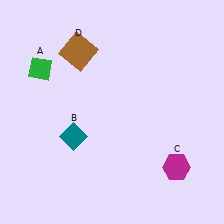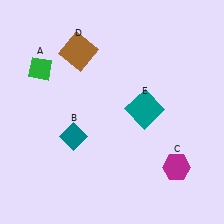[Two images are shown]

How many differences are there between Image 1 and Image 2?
There is 1 difference between the two images.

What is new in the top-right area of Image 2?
A teal square (E) was added in the top-right area of Image 2.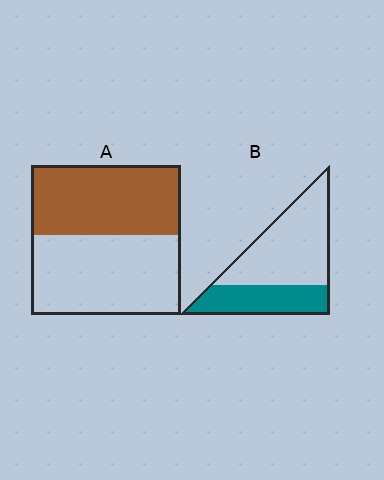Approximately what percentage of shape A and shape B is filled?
A is approximately 45% and B is approximately 35%.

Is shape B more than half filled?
No.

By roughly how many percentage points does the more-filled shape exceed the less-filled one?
By roughly 10 percentage points (A over B).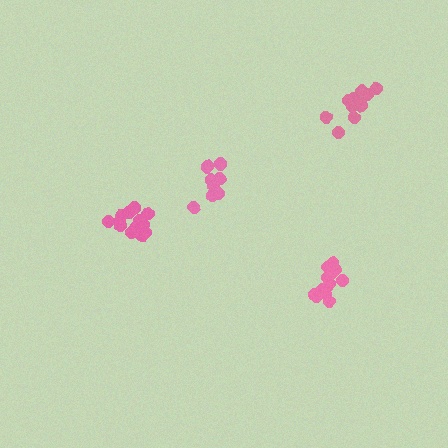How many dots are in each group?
Group 1: 13 dots, Group 2: 12 dots, Group 3: 8 dots, Group 4: 12 dots (45 total).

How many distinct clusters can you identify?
There are 4 distinct clusters.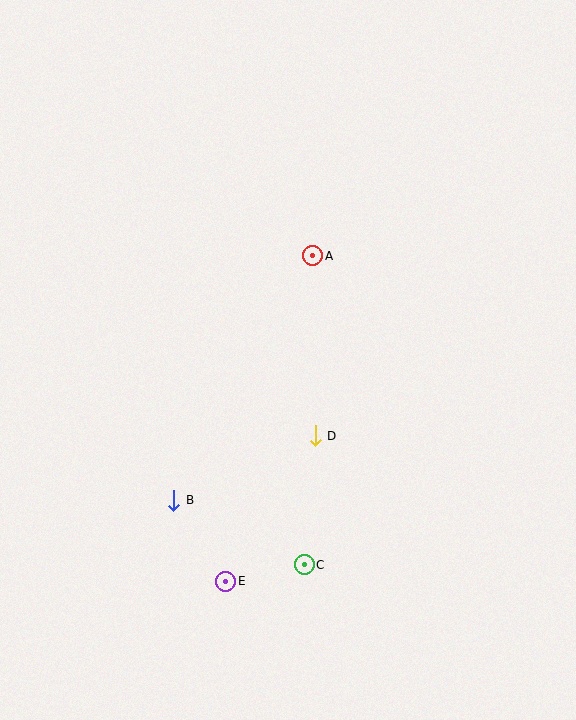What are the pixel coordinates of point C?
Point C is at (304, 565).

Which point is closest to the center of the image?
Point D at (315, 436) is closest to the center.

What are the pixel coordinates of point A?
Point A is at (313, 256).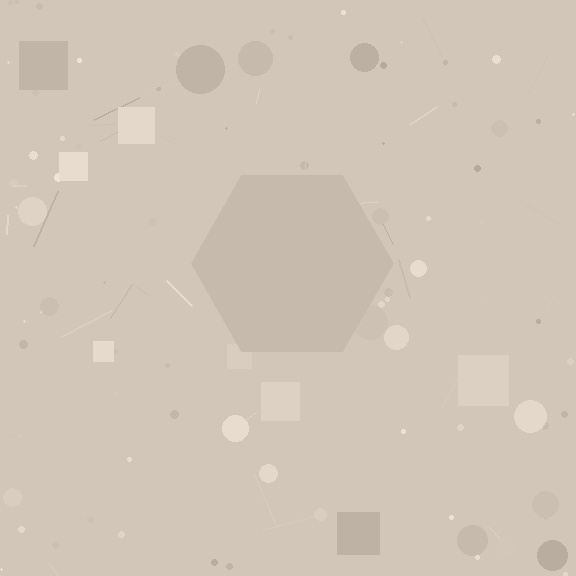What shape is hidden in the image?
A hexagon is hidden in the image.